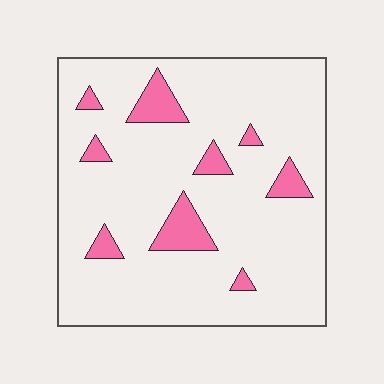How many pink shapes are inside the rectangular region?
9.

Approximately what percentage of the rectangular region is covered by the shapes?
Approximately 10%.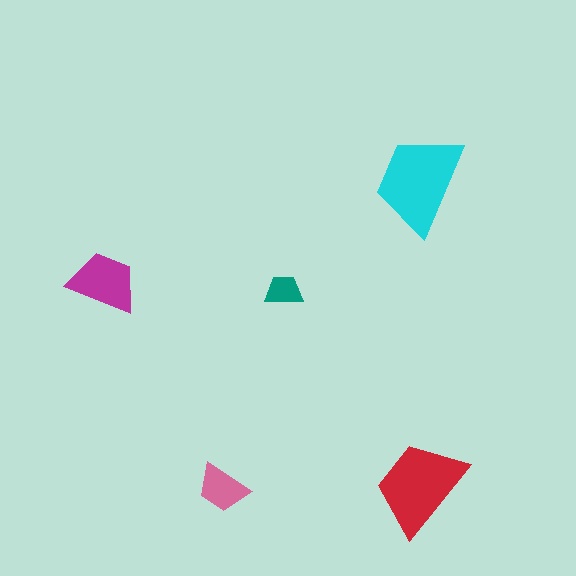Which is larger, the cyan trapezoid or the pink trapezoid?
The cyan one.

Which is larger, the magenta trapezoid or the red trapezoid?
The red one.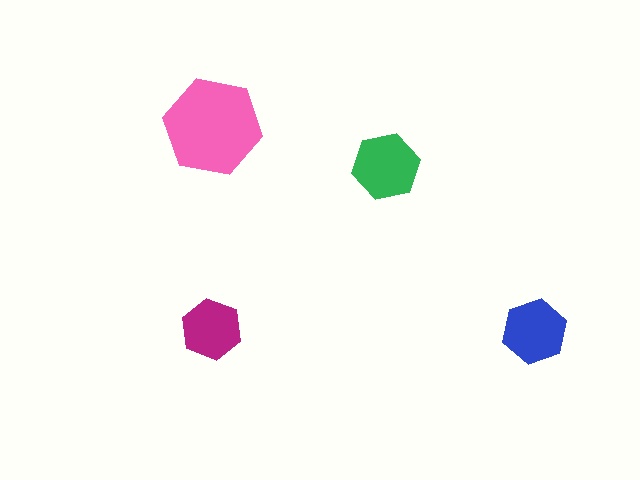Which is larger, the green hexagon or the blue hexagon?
The green one.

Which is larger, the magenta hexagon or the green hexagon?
The green one.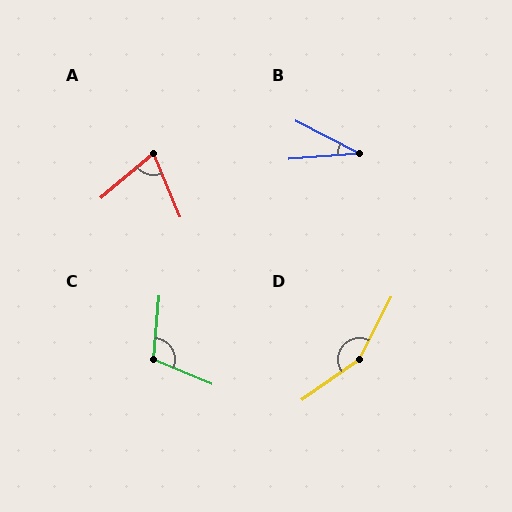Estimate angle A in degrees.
Approximately 72 degrees.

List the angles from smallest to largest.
B (31°), A (72°), C (108°), D (151°).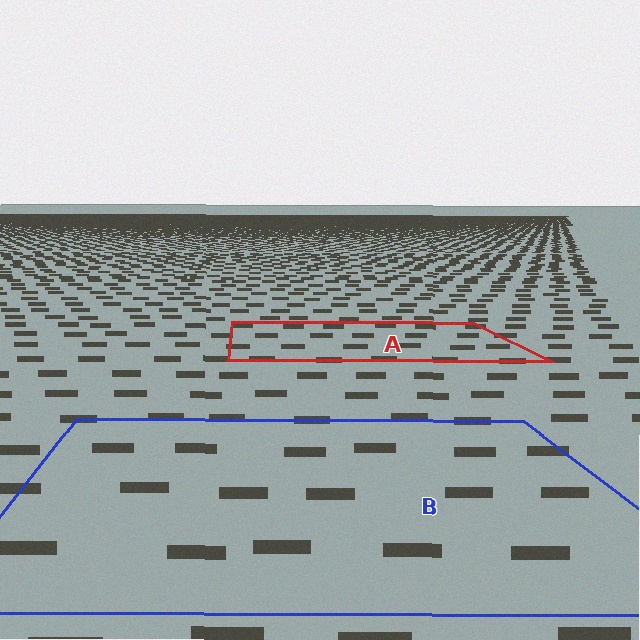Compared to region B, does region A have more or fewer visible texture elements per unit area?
Region A has more texture elements per unit area — they are packed more densely because it is farther away.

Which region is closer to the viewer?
Region B is closer. The texture elements there are larger and more spread out.